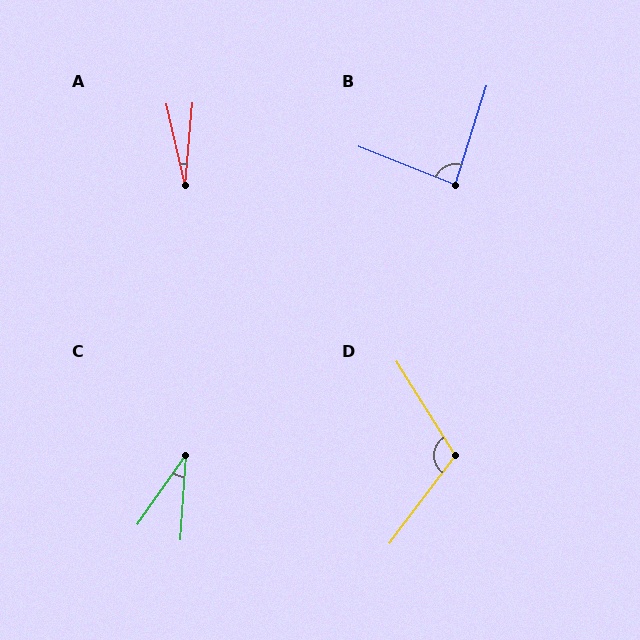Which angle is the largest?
D, at approximately 111 degrees.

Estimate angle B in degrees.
Approximately 86 degrees.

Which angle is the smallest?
A, at approximately 18 degrees.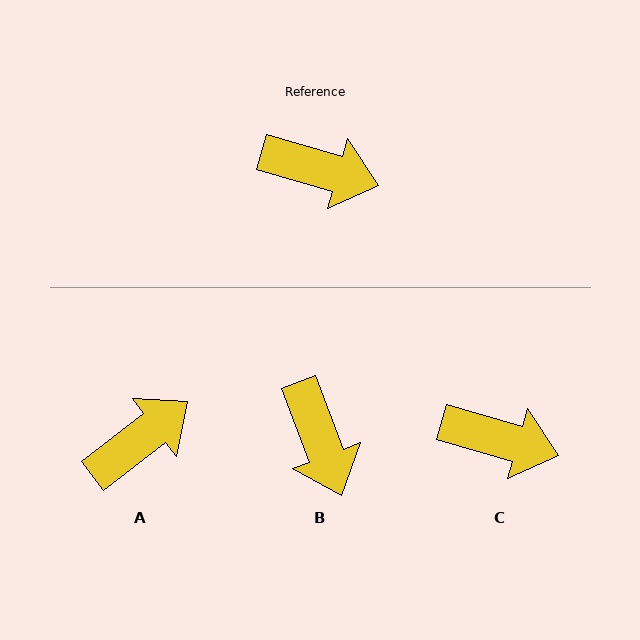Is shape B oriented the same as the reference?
No, it is off by about 53 degrees.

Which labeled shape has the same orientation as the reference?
C.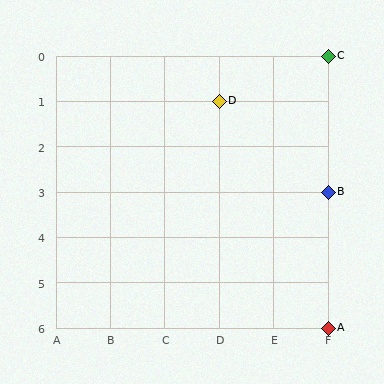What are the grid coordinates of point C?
Point C is at grid coordinates (F, 0).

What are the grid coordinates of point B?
Point B is at grid coordinates (F, 3).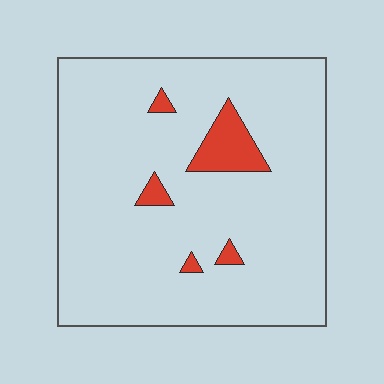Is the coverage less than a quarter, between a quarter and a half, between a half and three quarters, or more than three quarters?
Less than a quarter.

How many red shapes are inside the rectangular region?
5.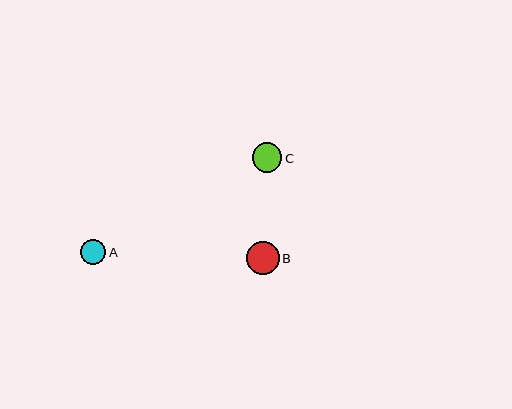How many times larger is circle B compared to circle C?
Circle B is approximately 1.1 times the size of circle C.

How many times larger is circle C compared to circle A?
Circle C is approximately 1.2 times the size of circle A.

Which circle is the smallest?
Circle A is the smallest with a size of approximately 25 pixels.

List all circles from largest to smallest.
From largest to smallest: B, C, A.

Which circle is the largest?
Circle B is the largest with a size of approximately 33 pixels.